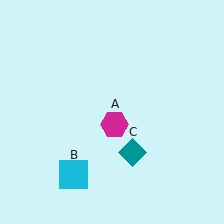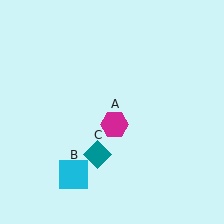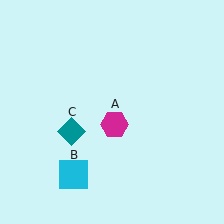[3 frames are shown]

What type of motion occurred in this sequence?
The teal diamond (object C) rotated clockwise around the center of the scene.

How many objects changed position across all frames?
1 object changed position: teal diamond (object C).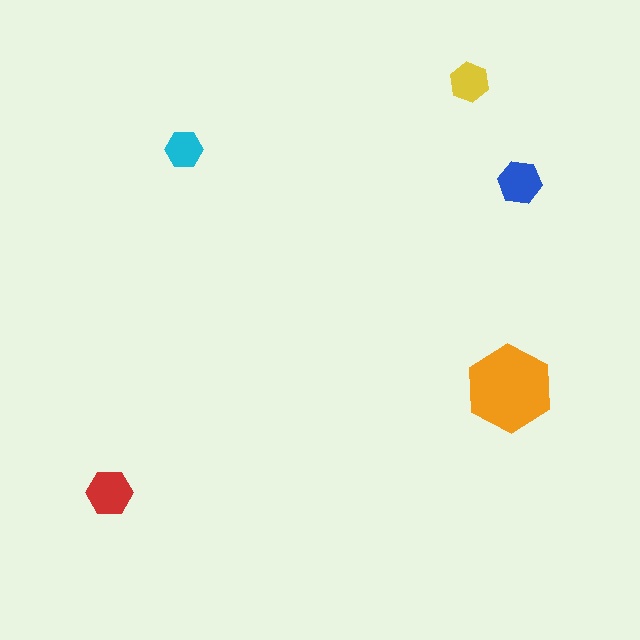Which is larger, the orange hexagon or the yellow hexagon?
The orange one.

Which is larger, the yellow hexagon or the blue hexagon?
The blue one.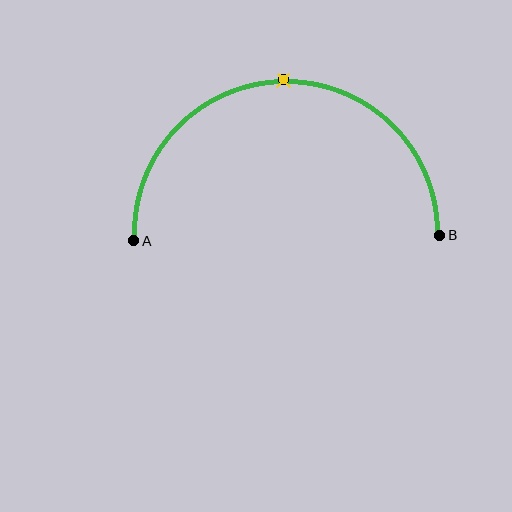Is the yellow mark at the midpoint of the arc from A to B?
Yes. The yellow mark lies on the arc at equal arc-length from both A and B — it is the arc midpoint.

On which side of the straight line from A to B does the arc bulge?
The arc bulges above the straight line connecting A and B.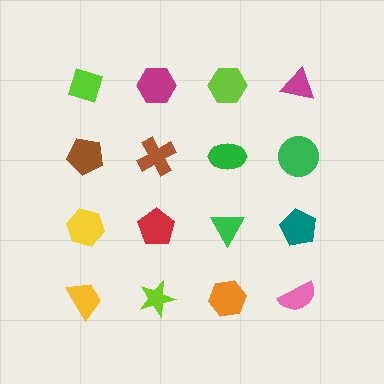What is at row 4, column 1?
A yellow trapezoid.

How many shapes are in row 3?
4 shapes.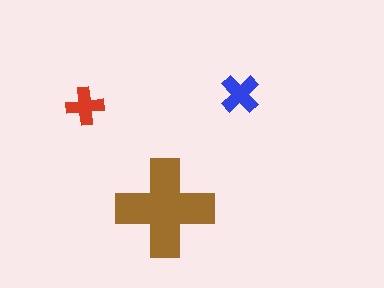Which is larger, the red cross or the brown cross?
The brown one.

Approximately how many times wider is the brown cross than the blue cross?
About 2.5 times wider.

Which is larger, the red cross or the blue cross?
The blue one.